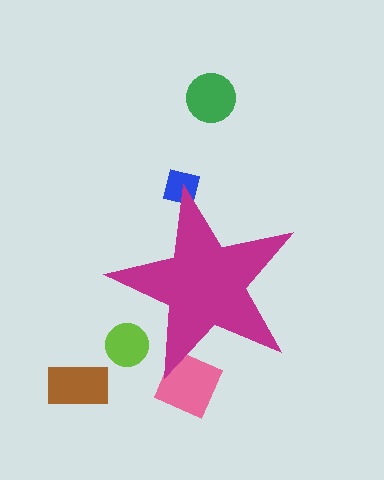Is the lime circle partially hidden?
Yes, the lime circle is partially hidden behind the magenta star.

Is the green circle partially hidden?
No, the green circle is fully visible.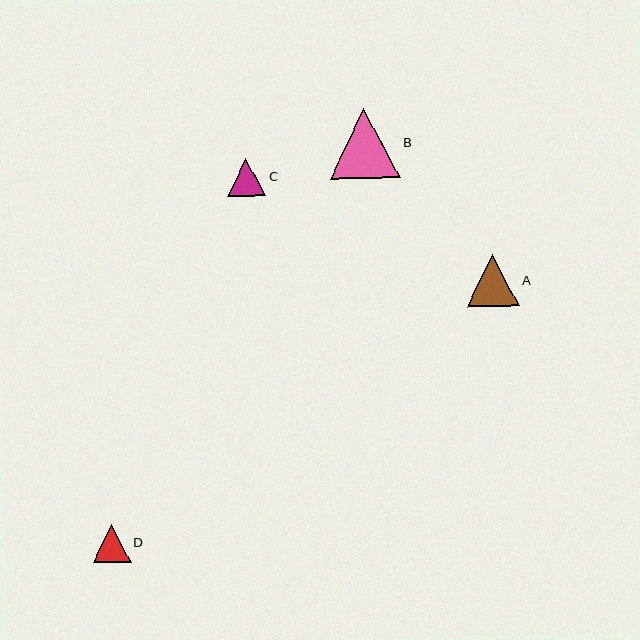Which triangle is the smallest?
Triangle D is the smallest with a size of approximately 37 pixels.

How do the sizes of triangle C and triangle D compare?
Triangle C and triangle D are approximately the same size.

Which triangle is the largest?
Triangle B is the largest with a size of approximately 70 pixels.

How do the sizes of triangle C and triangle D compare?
Triangle C and triangle D are approximately the same size.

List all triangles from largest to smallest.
From largest to smallest: B, A, C, D.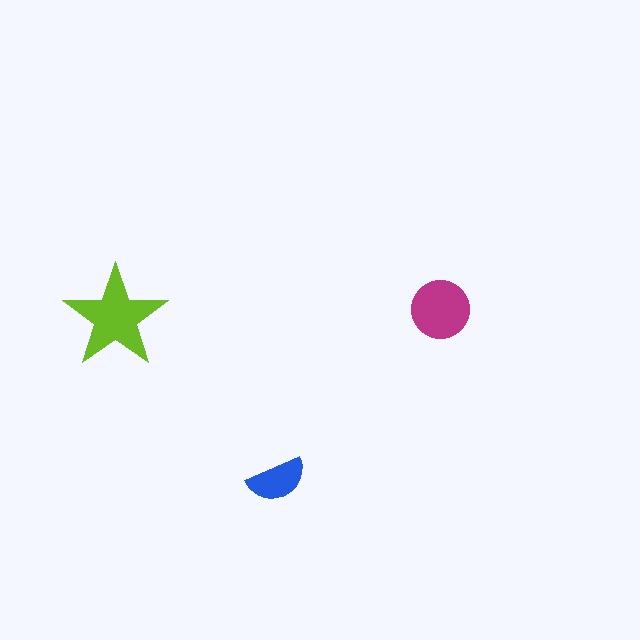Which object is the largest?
The lime star.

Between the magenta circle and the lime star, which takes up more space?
The lime star.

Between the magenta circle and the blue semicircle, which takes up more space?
The magenta circle.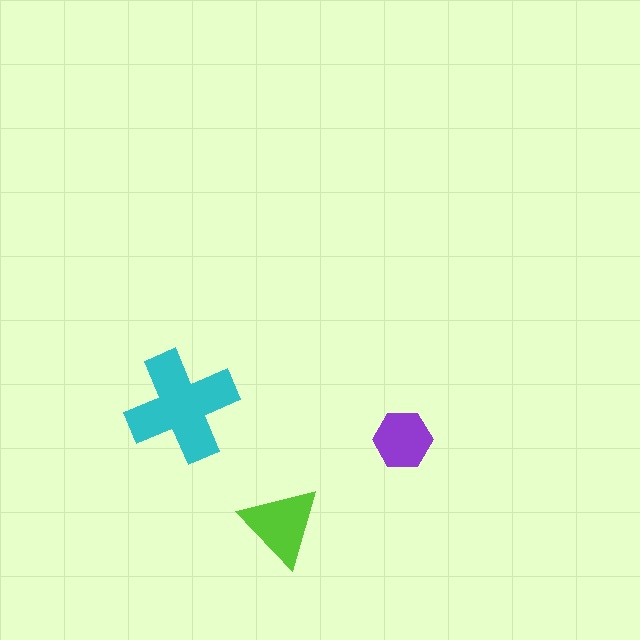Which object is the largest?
The cyan cross.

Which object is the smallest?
The purple hexagon.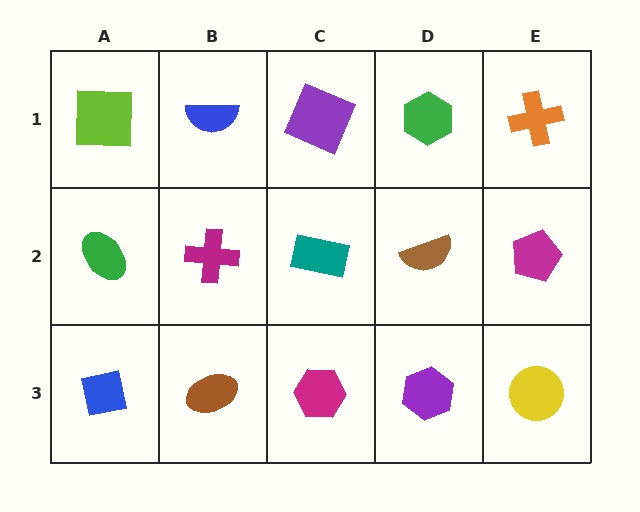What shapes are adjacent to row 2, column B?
A blue semicircle (row 1, column B), a brown ellipse (row 3, column B), a green ellipse (row 2, column A), a teal rectangle (row 2, column C).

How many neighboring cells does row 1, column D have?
3.